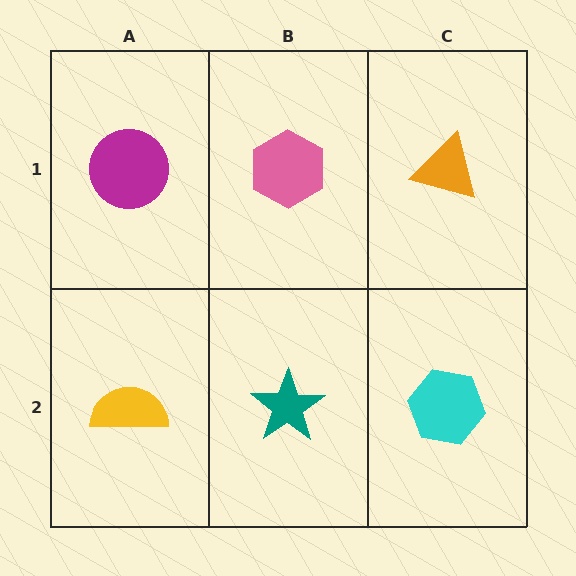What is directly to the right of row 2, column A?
A teal star.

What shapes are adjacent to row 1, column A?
A yellow semicircle (row 2, column A), a pink hexagon (row 1, column B).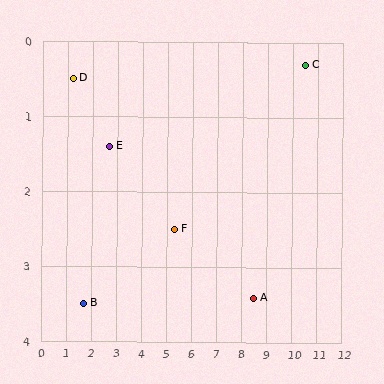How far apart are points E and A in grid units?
Points E and A are about 6.1 grid units apart.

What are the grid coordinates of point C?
Point C is at approximately (10.5, 0.3).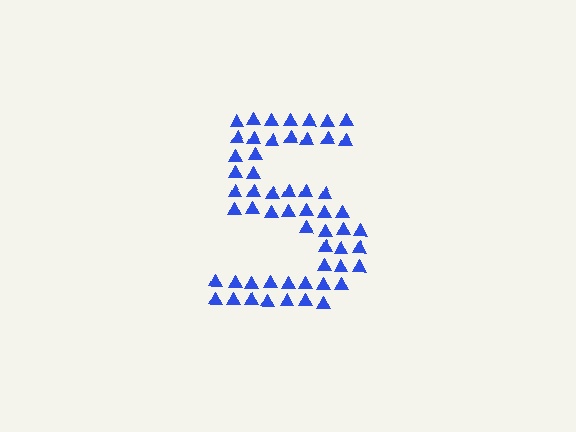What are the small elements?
The small elements are triangles.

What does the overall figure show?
The overall figure shows the digit 5.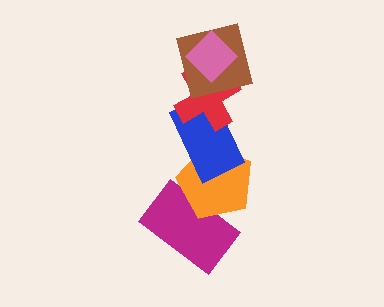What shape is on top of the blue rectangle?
The red cross is on top of the blue rectangle.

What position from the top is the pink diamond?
The pink diamond is 1st from the top.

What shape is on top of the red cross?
The brown square is on top of the red cross.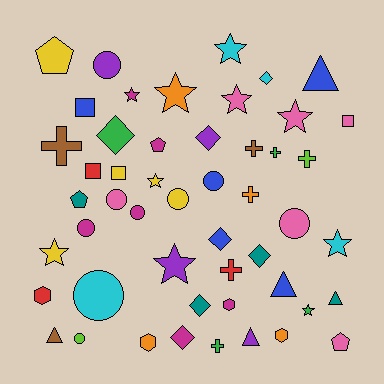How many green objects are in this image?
There are 4 green objects.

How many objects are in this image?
There are 50 objects.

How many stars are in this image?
There are 10 stars.